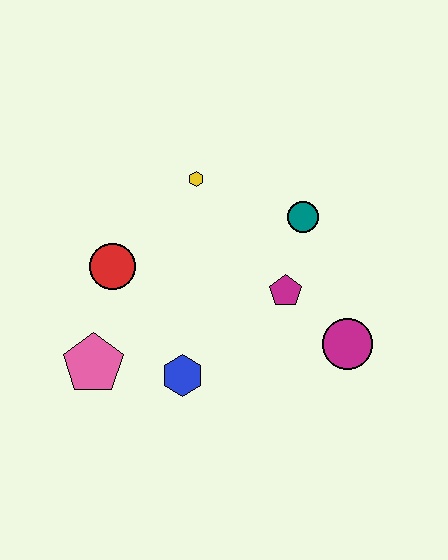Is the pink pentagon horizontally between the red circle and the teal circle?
No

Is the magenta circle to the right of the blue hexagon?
Yes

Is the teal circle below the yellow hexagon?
Yes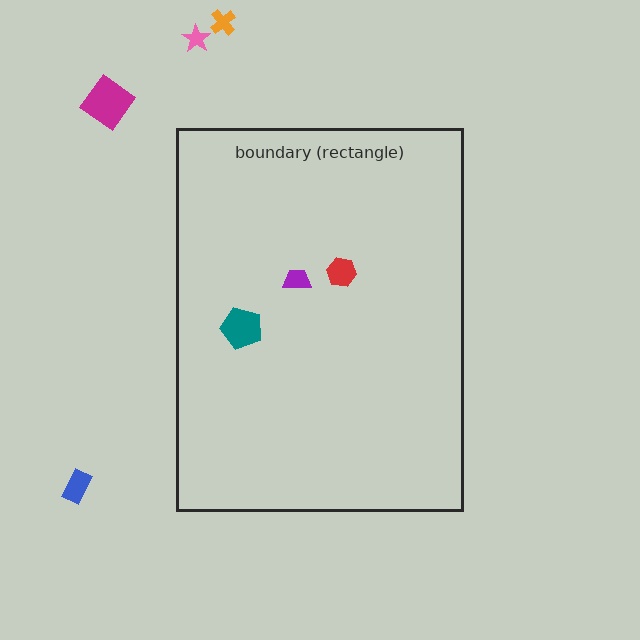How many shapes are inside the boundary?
3 inside, 4 outside.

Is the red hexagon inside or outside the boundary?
Inside.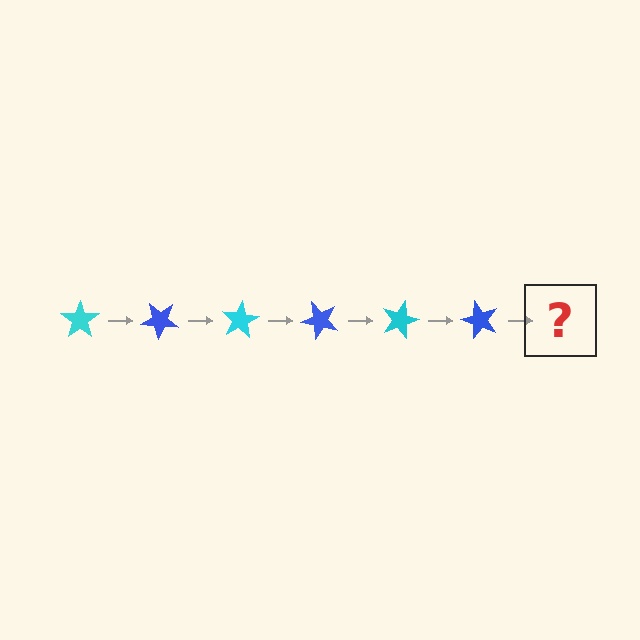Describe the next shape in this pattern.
It should be a cyan star, rotated 240 degrees from the start.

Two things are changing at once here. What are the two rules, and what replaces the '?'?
The two rules are that it rotates 40 degrees each step and the color cycles through cyan and blue. The '?' should be a cyan star, rotated 240 degrees from the start.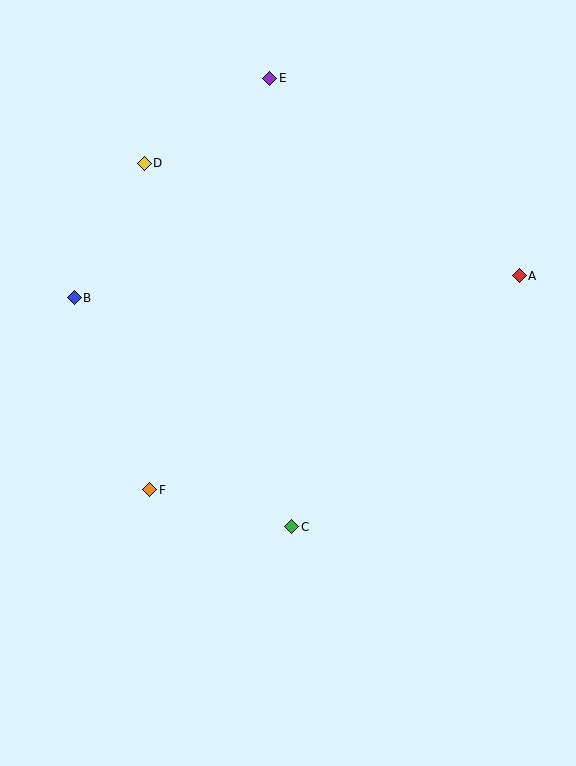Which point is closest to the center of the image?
Point C at (292, 527) is closest to the center.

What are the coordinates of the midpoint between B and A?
The midpoint between B and A is at (297, 287).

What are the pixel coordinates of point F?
Point F is at (150, 490).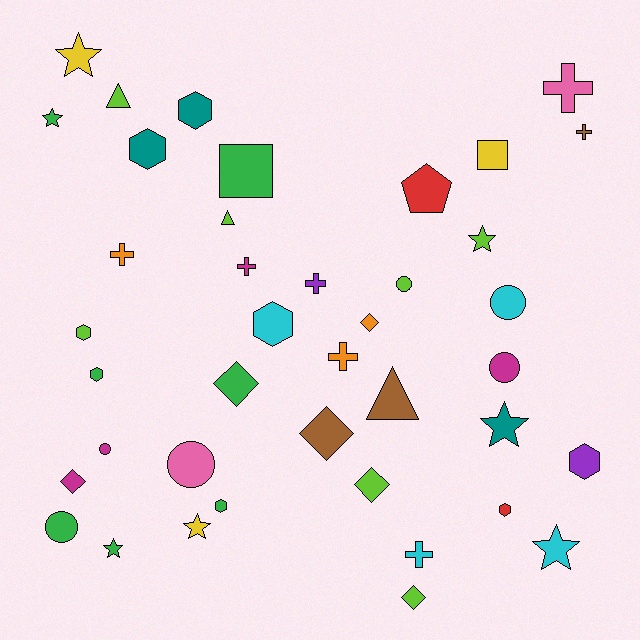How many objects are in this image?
There are 40 objects.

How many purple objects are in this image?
There are 2 purple objects.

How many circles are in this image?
There are 6 circles.